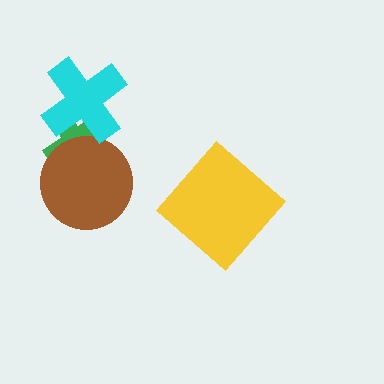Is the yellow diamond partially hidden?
No, no other shape covers it.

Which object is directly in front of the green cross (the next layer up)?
The brown circle is directly in front of the green cross.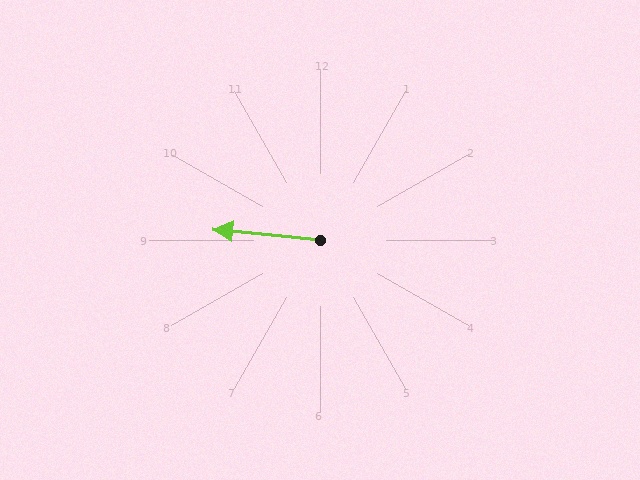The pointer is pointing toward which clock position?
Roughly 9 o'clock.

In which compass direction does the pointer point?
West.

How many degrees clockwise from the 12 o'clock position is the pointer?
Approximately 276 degrees.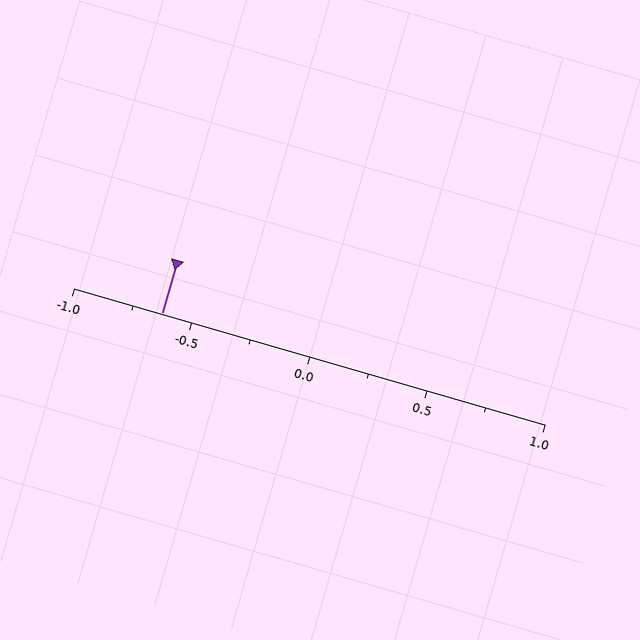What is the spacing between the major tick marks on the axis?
The major ticks are spaced 0.5 apart.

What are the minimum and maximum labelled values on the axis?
The axis runs from -1.0 to 1.0.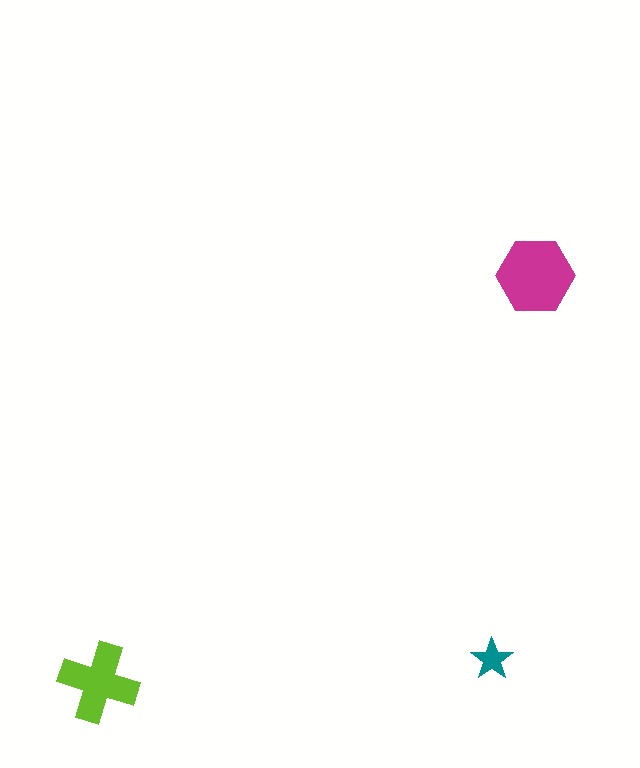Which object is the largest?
The magenta hexagon.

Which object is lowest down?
The lime cross is bottommost.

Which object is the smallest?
The teal star.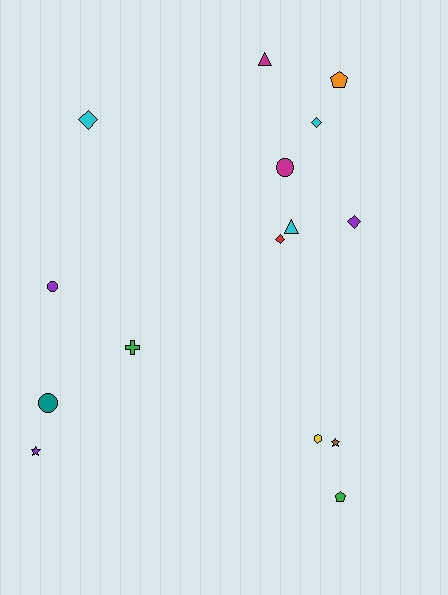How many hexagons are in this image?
There is 1 hexagon.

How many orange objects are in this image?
There is 1 orange object.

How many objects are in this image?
There are 15 objects.